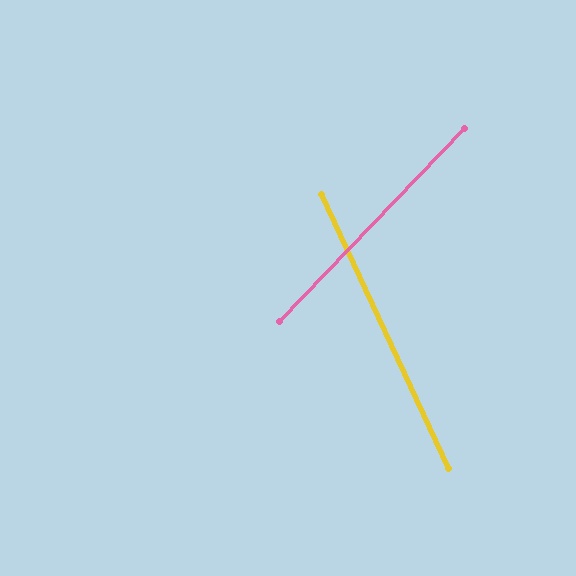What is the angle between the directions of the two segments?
Approximately 69 degrees.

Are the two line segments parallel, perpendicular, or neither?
Neither parallel nor perpendicular — they differ by about 69°.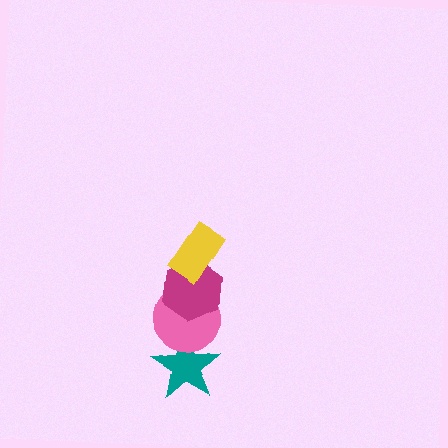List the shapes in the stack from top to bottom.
From top to bottom: the yellow rectangle, the magenta hexagon, the pink circle, the teal star.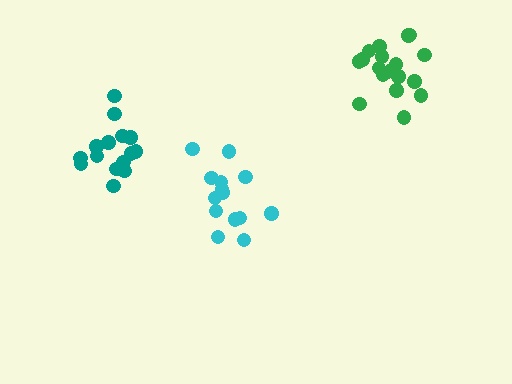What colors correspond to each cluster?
The clusters are colored: cyan, green, teal.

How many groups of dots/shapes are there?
There are 3 groups.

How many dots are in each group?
Group 1: 14 dots, Group 2: 20 dots, Group 3: 15 dots (49 total).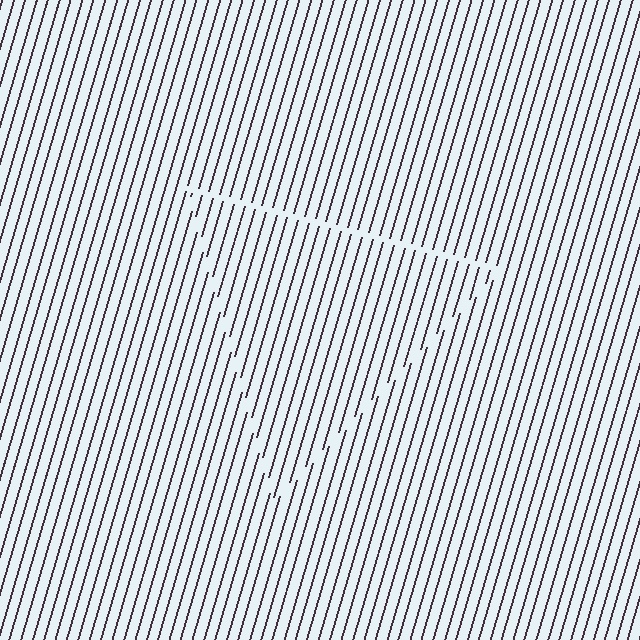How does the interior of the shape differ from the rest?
The interior of the shape contains the same grating, shifted by half a period — the contour is defined by the phase discontinuity where line-ends from the inner and outer gratings abut.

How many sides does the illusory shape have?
3 sides — the line-ends trace a triangle.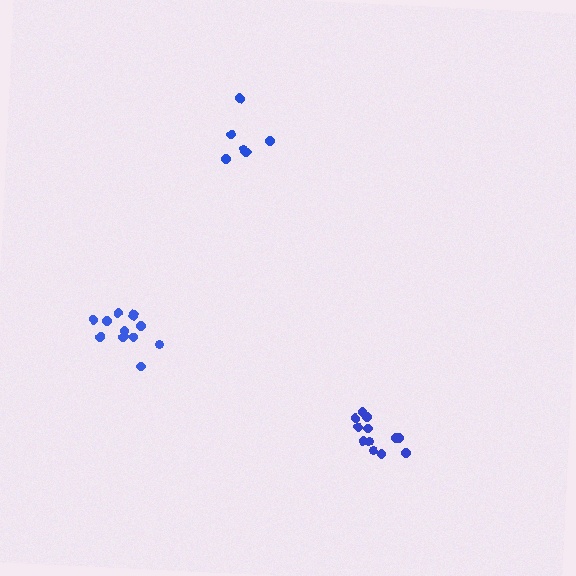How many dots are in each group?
Group 1: 12 dots, Group 2: 12 dots, Group 3: 6 dots (30 total).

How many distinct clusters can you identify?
There are 3 distinct clusters.